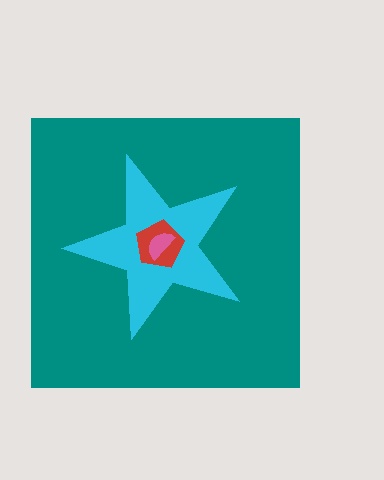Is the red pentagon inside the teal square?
Yes.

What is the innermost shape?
The pink semicircle.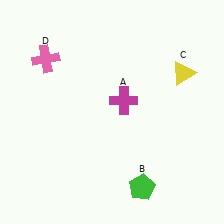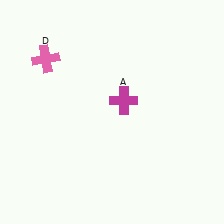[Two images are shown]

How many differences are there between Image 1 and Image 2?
There are 2 differences between the two images.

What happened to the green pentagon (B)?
The green pentagon (B) was removed in Image 2. It was in the bottom-right area of Image 1.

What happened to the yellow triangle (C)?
The yellow triangle (C) was removed in Image 2. It was in the top-right area of Image 1.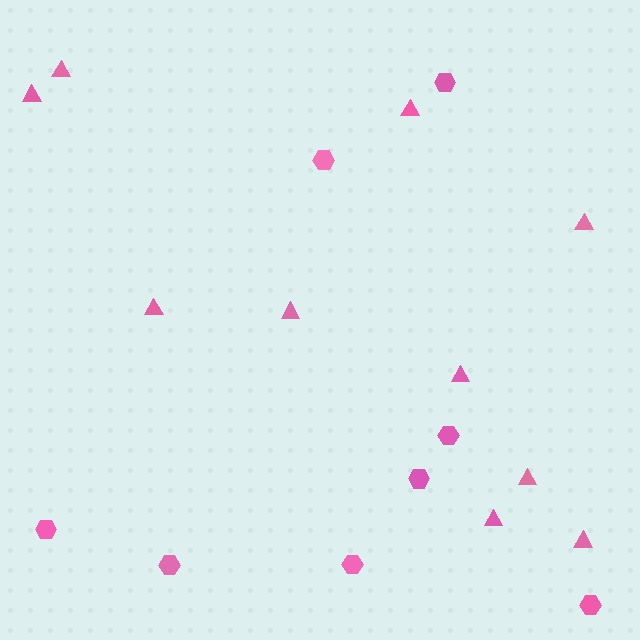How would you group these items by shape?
There are 2 groups: one group of hexagons (8) and one group of triangles (10).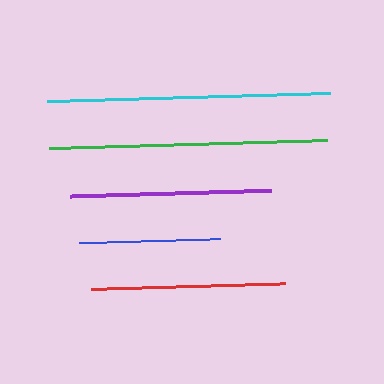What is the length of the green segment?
The green segment is approximately 278 pixels long.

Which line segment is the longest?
The cyan line is the longest at approximately 283 pixels.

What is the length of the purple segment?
The purple segment is approximately 201 pixels long.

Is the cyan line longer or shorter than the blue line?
The cyan line is longer than the blue line.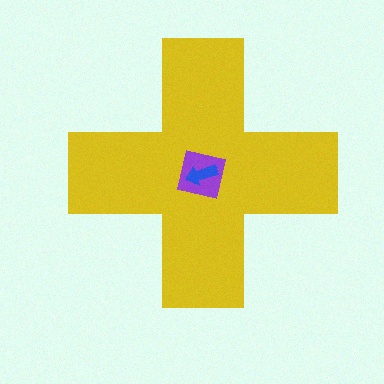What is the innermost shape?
The blue arrow.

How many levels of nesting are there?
3.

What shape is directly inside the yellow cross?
The purple square.